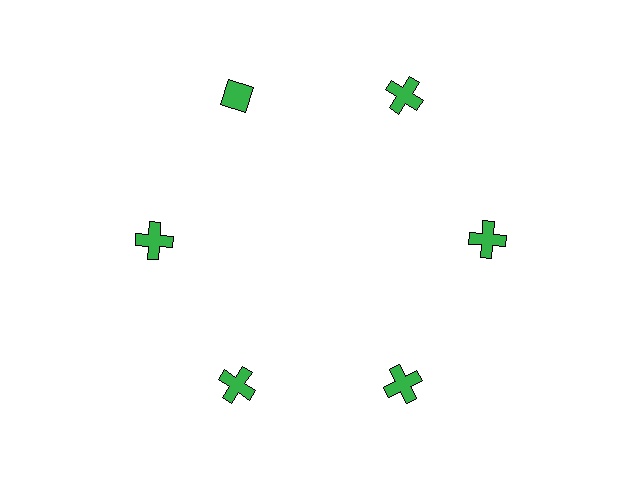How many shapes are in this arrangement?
There are 6 shapes arranged in a ring pattern.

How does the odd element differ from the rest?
It has a different shape: diamond instead of cross.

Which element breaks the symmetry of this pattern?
The green diamond at roughly the 11 o'clock position breaks the symmetry. All other shapes are green crosses.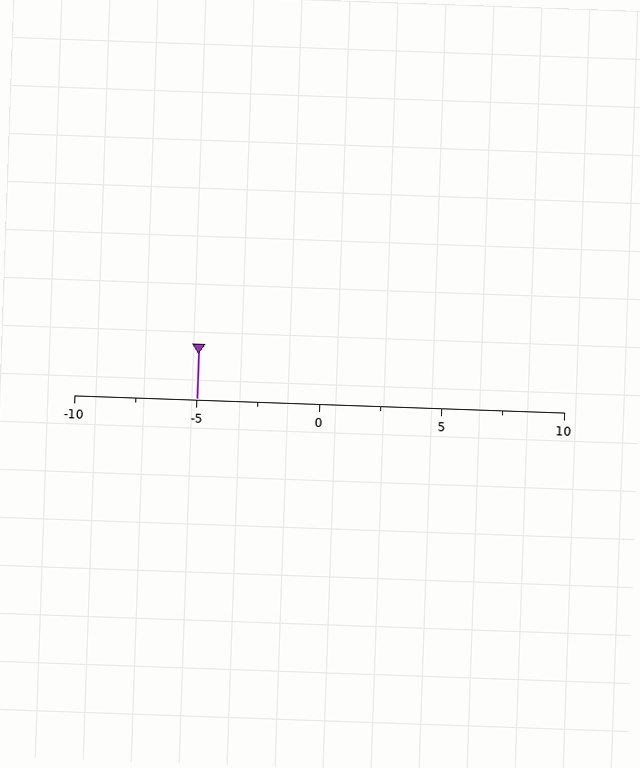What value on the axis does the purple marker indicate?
The marker indicates approximately -5.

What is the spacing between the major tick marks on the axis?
The major ticks are spaced 5 apart.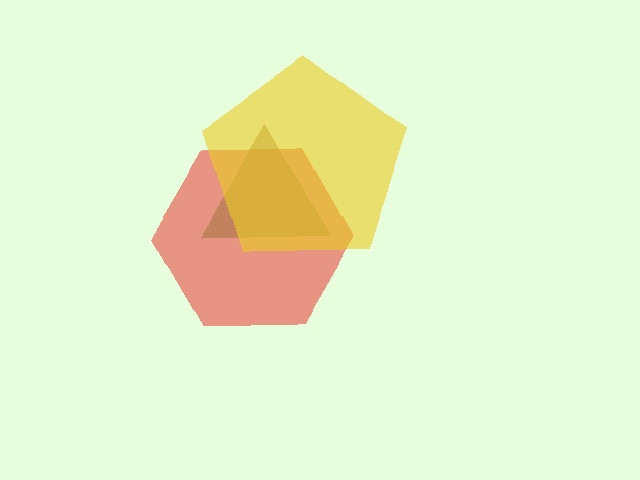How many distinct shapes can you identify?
There are 3 distinct shapes: a red hexagon, a brown triangle, a yellow pentagon.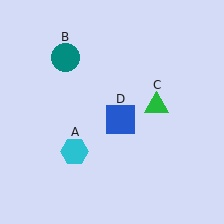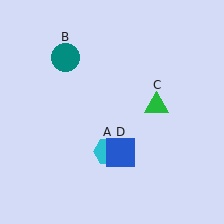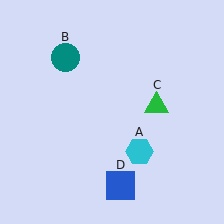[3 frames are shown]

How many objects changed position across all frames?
2 objects changed position: cyan hexagon (object A), blue square (object D).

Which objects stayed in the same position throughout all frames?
Teal circle (object B) and green triangle (object C) remained stationary.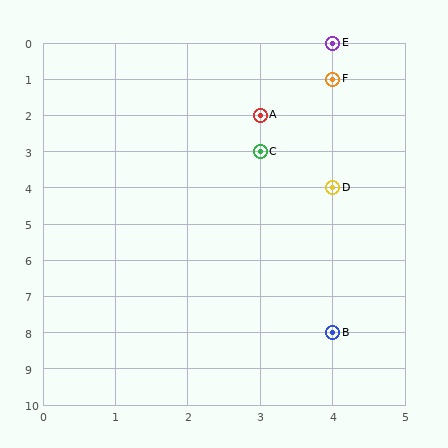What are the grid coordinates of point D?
Point D is at grid coordinates (4, 4).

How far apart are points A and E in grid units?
Points A and E are 1 column and 2 rows apart (about 2.2 grid units diagonally).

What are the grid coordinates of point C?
Point C is at grid coordinates (3, 3).